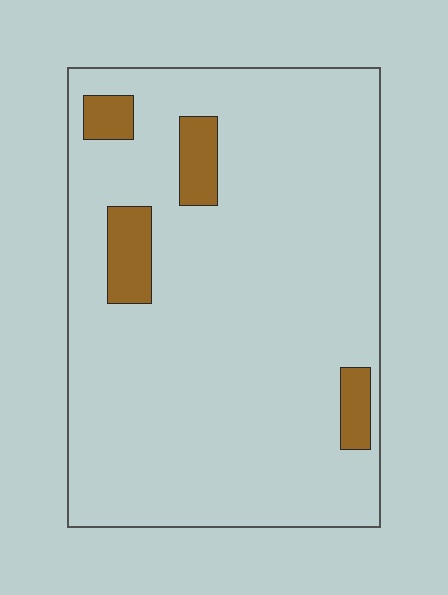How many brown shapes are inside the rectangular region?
4.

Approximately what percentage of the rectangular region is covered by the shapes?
Approximately 10%.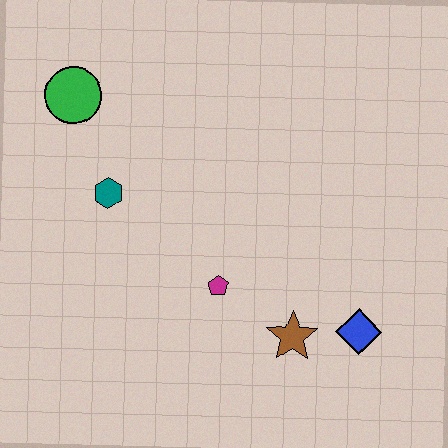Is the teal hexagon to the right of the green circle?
Yes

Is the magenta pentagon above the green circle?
No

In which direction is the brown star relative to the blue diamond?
The brown star is to the left of the blue diamond.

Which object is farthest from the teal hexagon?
The blue diamond is farthest from the teal hexagon.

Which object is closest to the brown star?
The blue diamond is closest to the brown star.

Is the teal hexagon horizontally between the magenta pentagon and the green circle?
Yes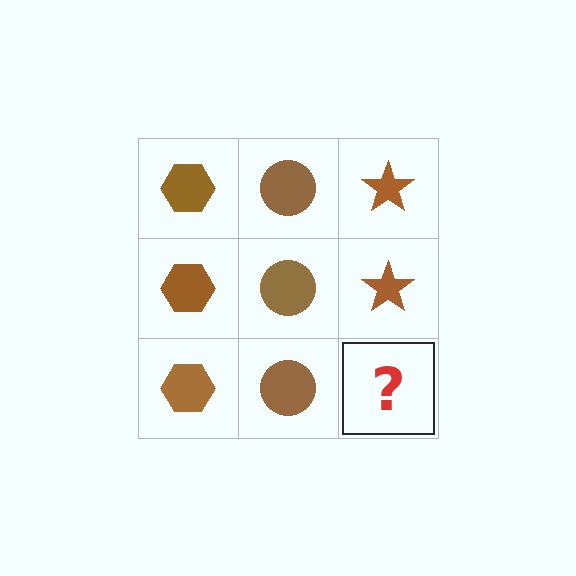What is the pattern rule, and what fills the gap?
The rule is that each column has a consistent shape. The gap should be filled with a brown star.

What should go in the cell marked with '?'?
The missing cell should contain a brown star.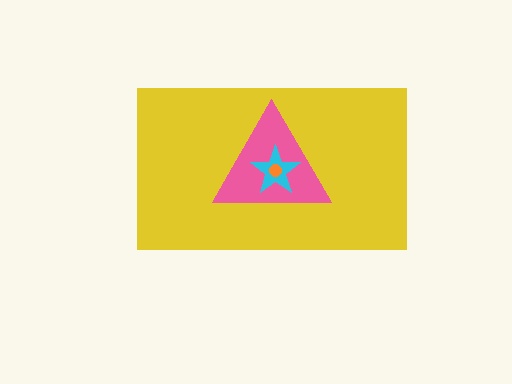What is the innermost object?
The orange circle.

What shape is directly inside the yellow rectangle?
The pink triangle.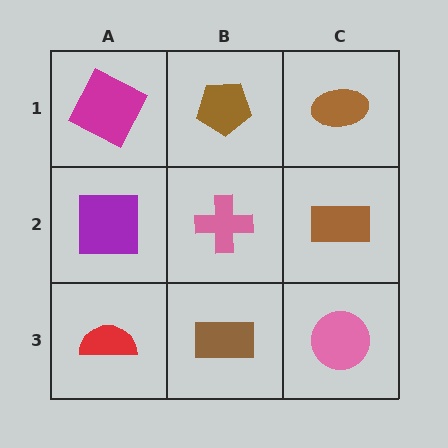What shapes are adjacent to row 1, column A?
A purple square (row 2, column A), a brown pentagon (row 1, column B).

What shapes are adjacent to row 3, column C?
A brown rectangle (row 2, column C), a brown rectangle (row 3, column B).